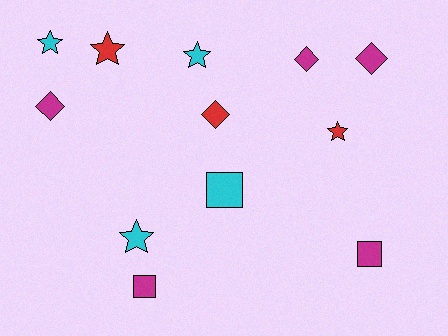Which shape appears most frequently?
Star, with 5 objects.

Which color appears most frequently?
Magenta, with 5 objects.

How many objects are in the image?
There are 12 objects.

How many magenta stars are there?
There are no magenta stars.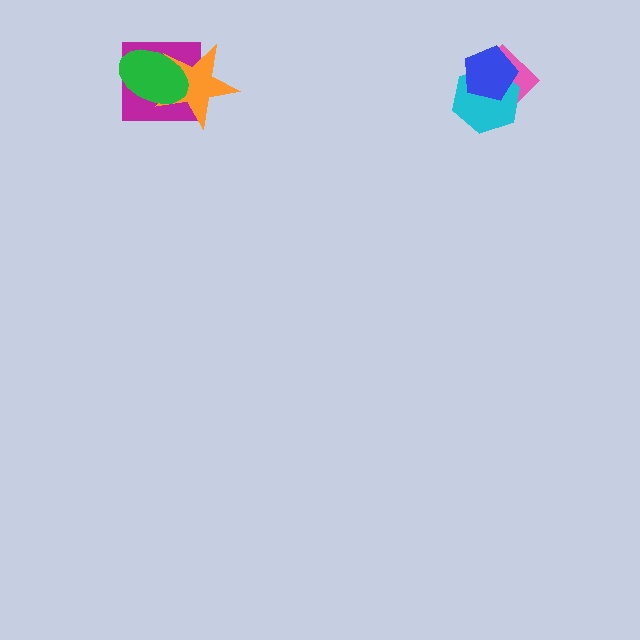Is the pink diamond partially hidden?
Yes, it is partially covered by another shape.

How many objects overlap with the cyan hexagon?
2 objects overlap with the cyan hexagon.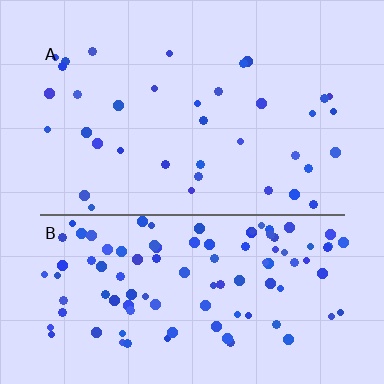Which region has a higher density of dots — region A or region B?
B (the bottom).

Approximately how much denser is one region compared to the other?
Approximately 2.9× — region B over region A.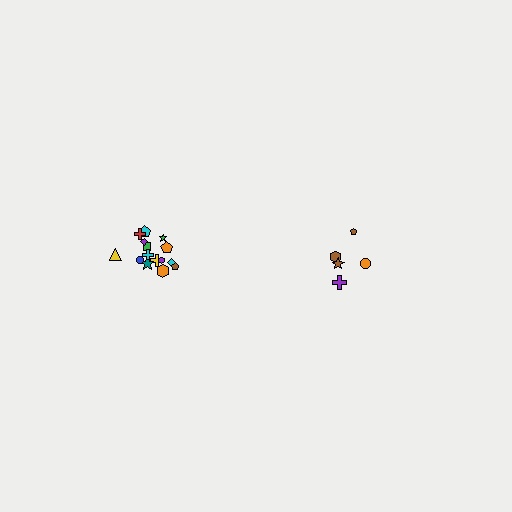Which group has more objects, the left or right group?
The left group.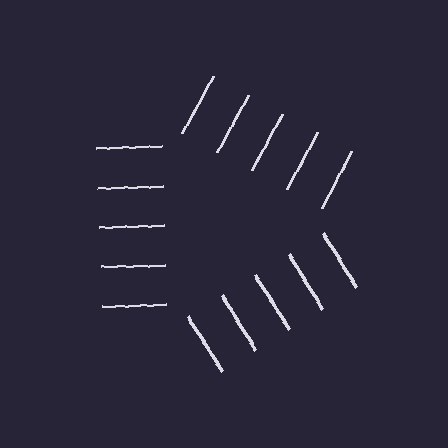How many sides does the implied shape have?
3 sides — the line-ends trace a triangle.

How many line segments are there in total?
15 — 5 along each of the 3 edges.